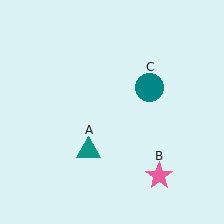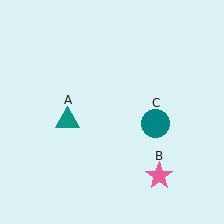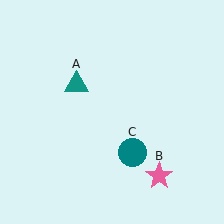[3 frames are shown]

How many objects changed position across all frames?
2 objects changed position: teal triangle (object A), teal circle (object C).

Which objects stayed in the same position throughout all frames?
Pink star (object B) remained stationary.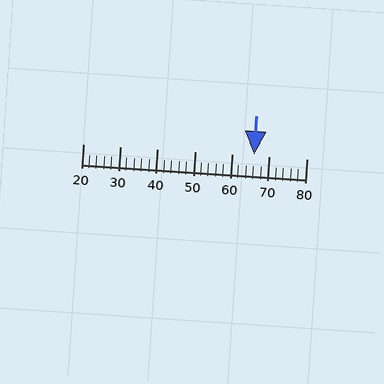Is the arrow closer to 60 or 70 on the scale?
The arrow is closer to 70.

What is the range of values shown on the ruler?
The ruler shows values from 20 to 80.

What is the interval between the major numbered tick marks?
The major tick marks are spaced 10 units apart.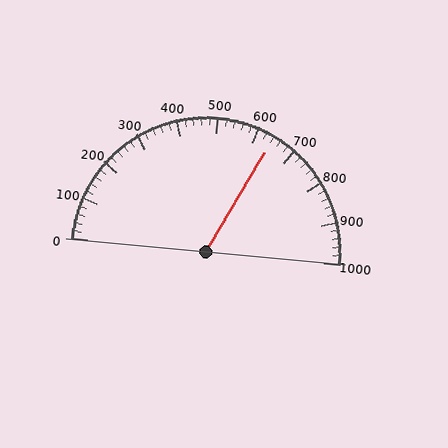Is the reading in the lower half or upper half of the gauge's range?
The reading is in the upper half of the range (0 to 1000).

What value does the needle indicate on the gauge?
The needle indicates approximately 640.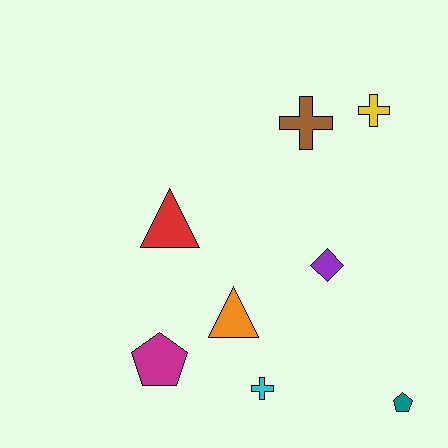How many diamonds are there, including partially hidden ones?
There is 1 diamond.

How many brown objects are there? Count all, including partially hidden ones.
There is 1 brown object.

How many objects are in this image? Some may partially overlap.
There are 8 objects.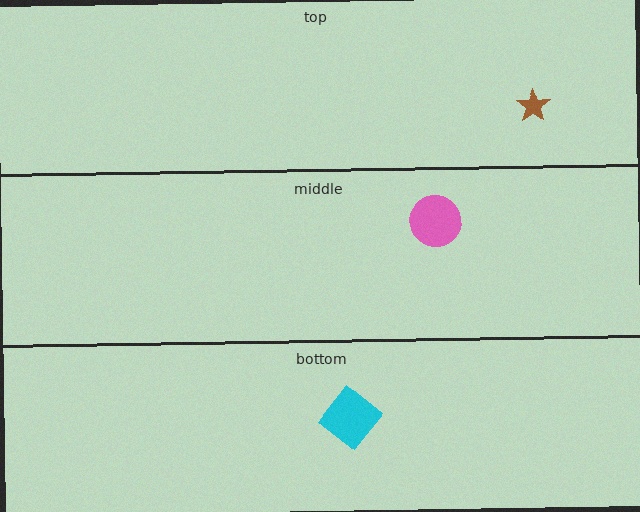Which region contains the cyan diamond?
The bottom region.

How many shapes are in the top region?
1.